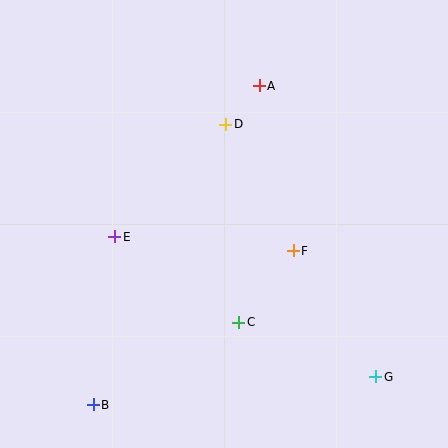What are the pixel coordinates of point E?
Point E is at (115, 237).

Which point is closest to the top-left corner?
Point D is closest to the top-left corner.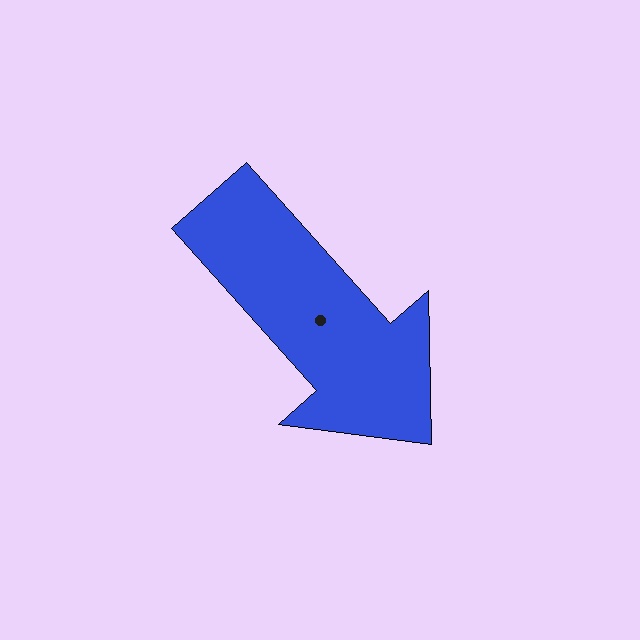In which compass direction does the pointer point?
Southeast.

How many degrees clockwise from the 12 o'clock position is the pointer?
Approximately 138 degrees.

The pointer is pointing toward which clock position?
Roughly 5 o'clock.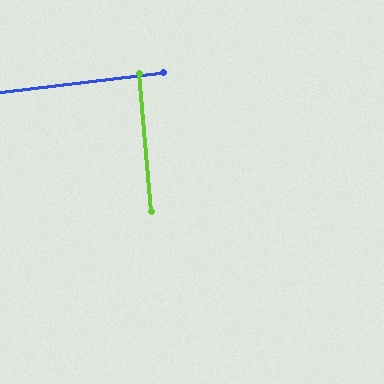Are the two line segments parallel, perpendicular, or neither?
Perpendicular — they meet at approximately 88°.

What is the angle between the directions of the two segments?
Approximately 88 degrees.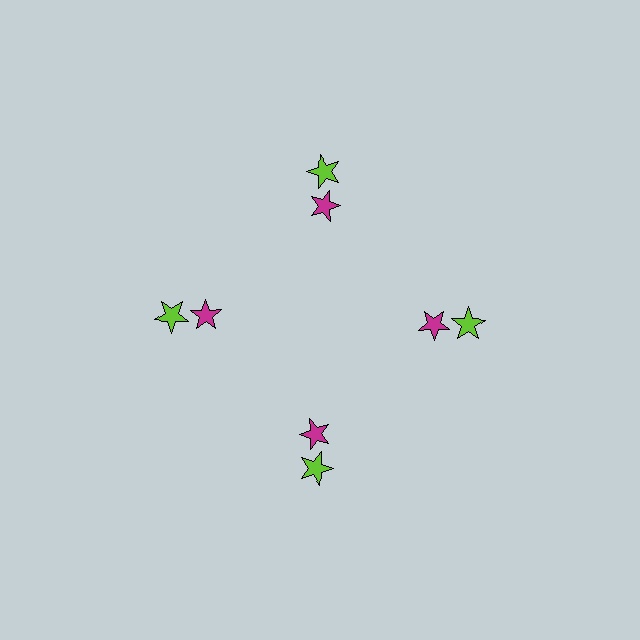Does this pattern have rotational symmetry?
Yes, this pattern has 4-fold rotational symmetry. It looks the same after rotating 90 degrees around the center.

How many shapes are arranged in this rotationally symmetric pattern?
There are 8 shapes, arranged in 4 groups of 2.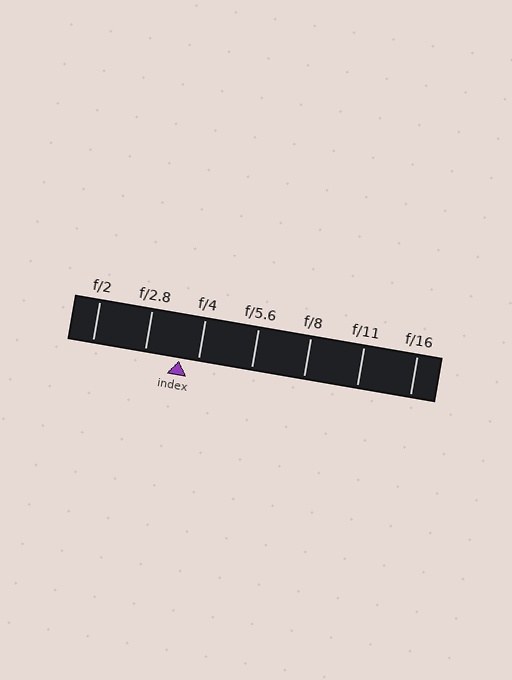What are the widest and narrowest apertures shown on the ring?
The widest aperture shown is f/2 and the narrowest is f/16.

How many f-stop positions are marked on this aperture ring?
There are 7 f-stop positions marked.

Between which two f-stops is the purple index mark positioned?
The index mark is between f/2.8 and f/4.